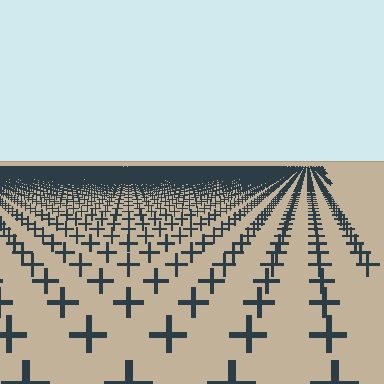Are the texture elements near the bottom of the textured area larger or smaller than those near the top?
Larger. Near the bottom, elements are closer to the viewer and appear at a bigger on-screen size.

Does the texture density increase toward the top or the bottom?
Density increases toward the top.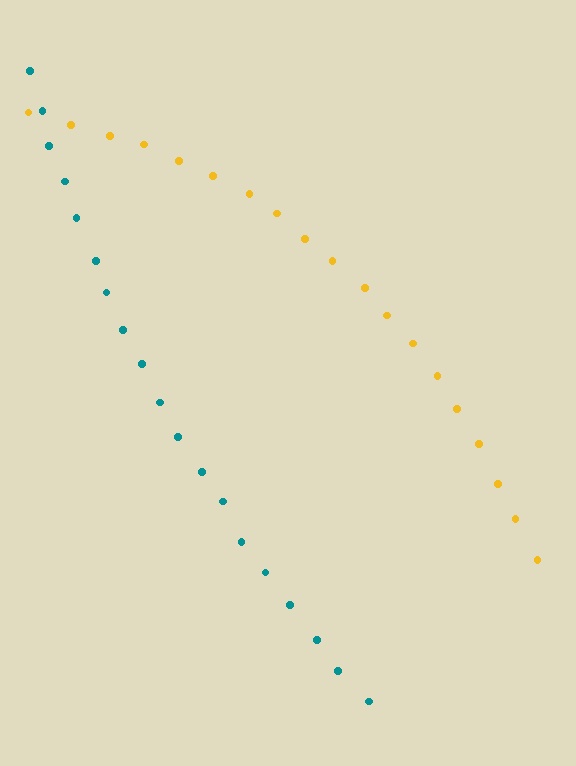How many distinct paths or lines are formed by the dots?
There are 2 distinct paths.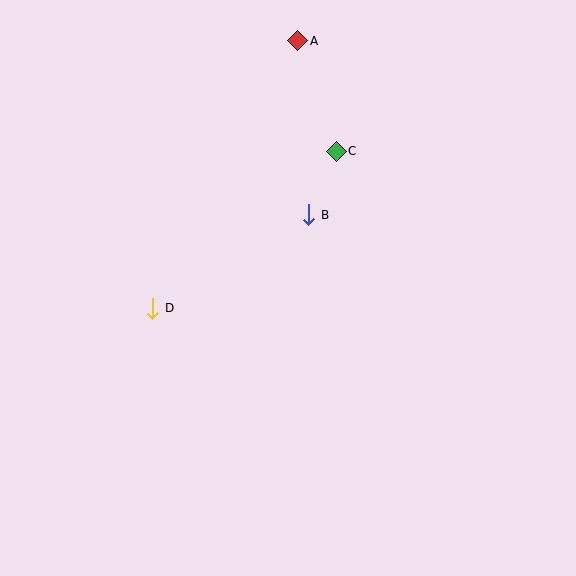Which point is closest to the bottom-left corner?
Point D is closest to the bottom-left corner.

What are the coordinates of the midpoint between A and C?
The midpoint between A and C is at (317, 96).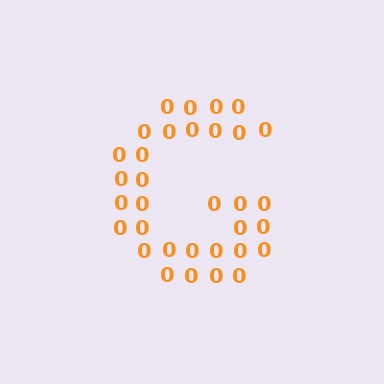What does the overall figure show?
The overall figure shows the letter G.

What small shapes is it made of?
It is made of small digit 0's.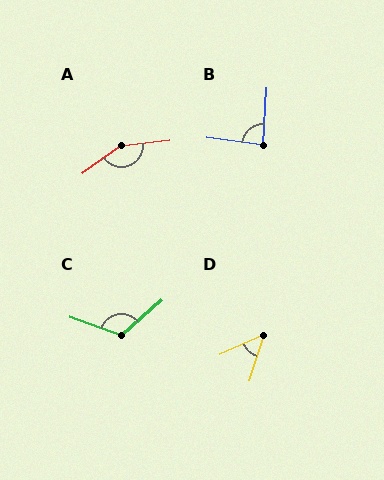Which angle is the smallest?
D, at approximately 49 degrees.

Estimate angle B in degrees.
Approximately 86 degrees.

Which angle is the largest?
A, at approximately 150 degrees.